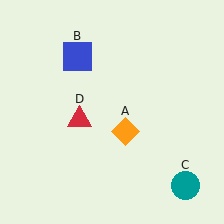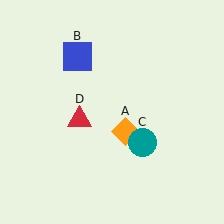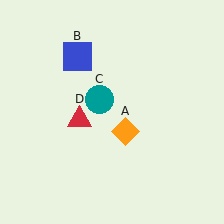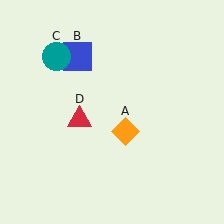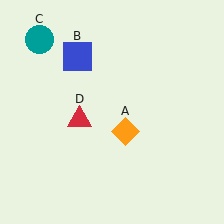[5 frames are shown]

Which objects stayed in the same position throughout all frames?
Orange diamond (object A) and blue square (object B) and red triangle (object D) remained stationary.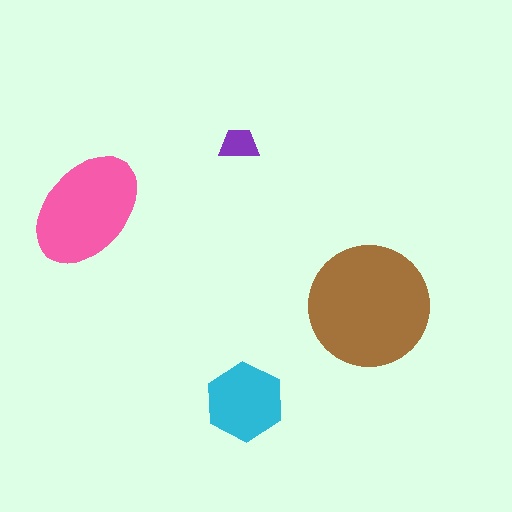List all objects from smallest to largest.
The purple trapezoid, the cyan hexagon, the pink ellipse, the brown circle.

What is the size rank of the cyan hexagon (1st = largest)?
3rd.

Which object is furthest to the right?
The brown circle is rightmost.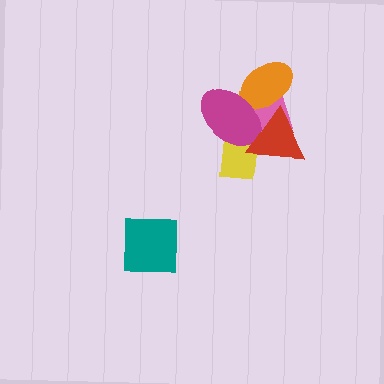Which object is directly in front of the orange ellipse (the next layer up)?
The magenta ellipse is directly in front of the orange ellipse.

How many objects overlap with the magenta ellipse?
4 objects overlap with the magenta ellipse.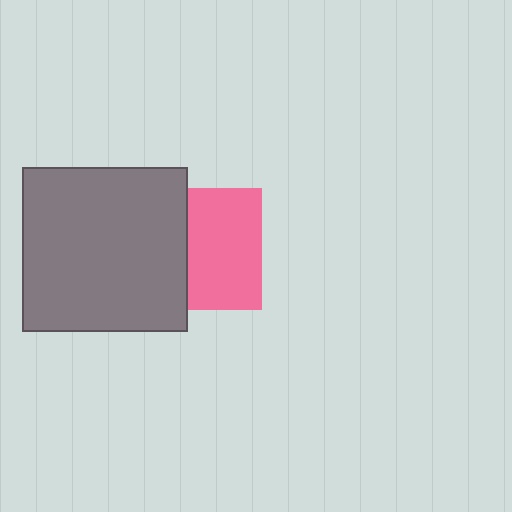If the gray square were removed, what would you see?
You would see the complete pink square.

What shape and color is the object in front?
The object in front is a gray square.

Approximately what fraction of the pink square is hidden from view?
Roughly 38% of the pink square is hidden behind the gray square.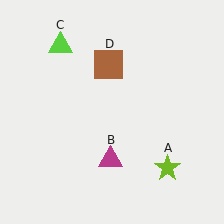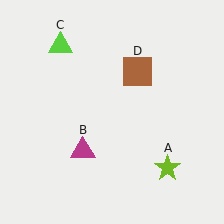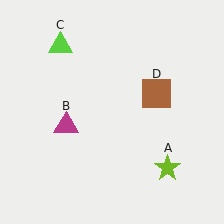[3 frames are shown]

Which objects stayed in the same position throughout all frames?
Lime star (object A) and lime triangle (object C) remained stationary.